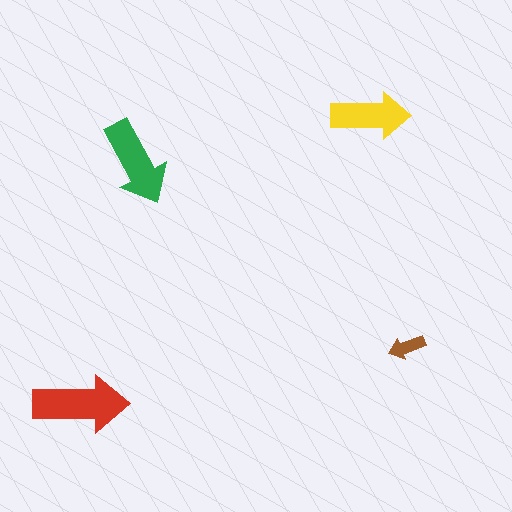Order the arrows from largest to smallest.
the red one, the green one, the yellow one, the brown one.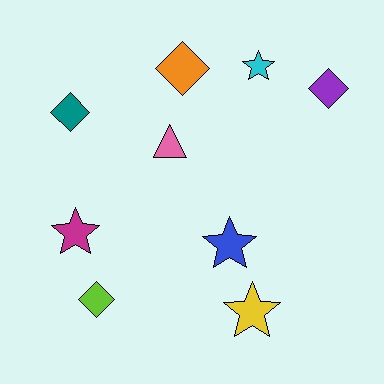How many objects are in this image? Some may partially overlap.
There are 9 objects.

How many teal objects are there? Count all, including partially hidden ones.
There is 1 teal object.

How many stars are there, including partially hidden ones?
There are 4 stars.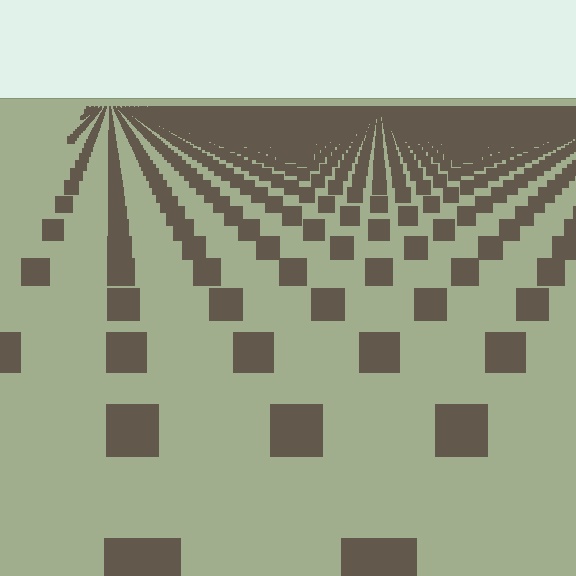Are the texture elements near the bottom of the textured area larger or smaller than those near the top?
Larger. Near the bottom, elements are closer to the viewer and appear at a bigger on-screen size.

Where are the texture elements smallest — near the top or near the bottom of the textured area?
Near the top.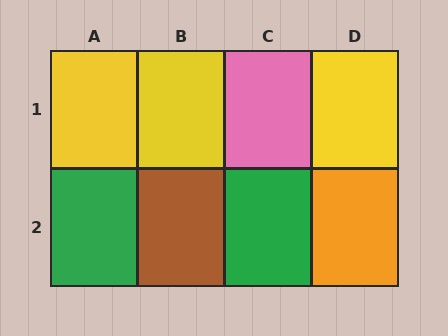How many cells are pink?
1 cell is pink.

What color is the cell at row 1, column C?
Pink.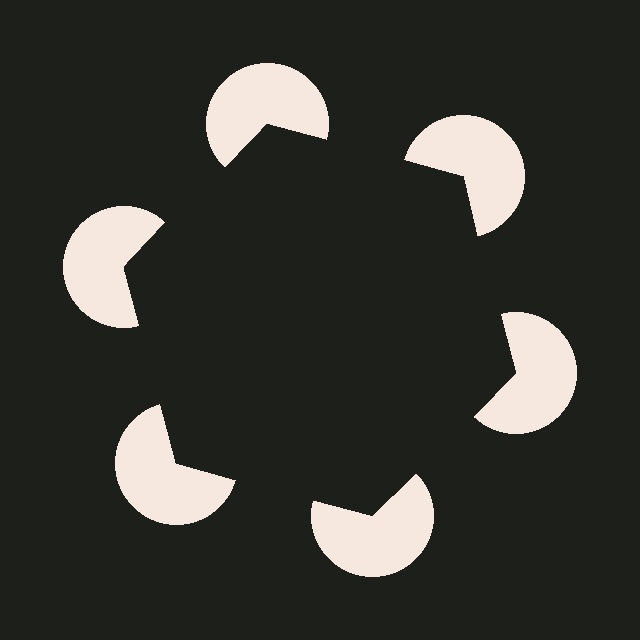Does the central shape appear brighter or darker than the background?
It typically appears slightly darker than the background, even though no actual brightness change is drawn.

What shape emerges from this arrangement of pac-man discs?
An illusory hexagon — its edges are inferred from the aligned wedge cuts in the pac-man discs, not physically drawn.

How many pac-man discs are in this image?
There are 6 — one at each vertex of the illusory hexagon.